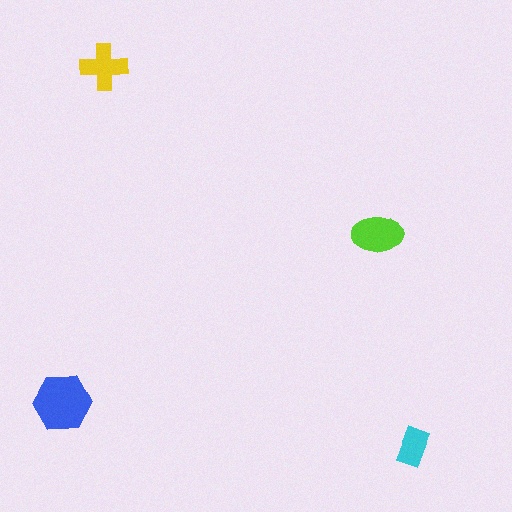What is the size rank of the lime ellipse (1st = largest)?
2nd.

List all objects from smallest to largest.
The cyan rectangle, the yellow cross, the lime ellipse, the blue hexagon.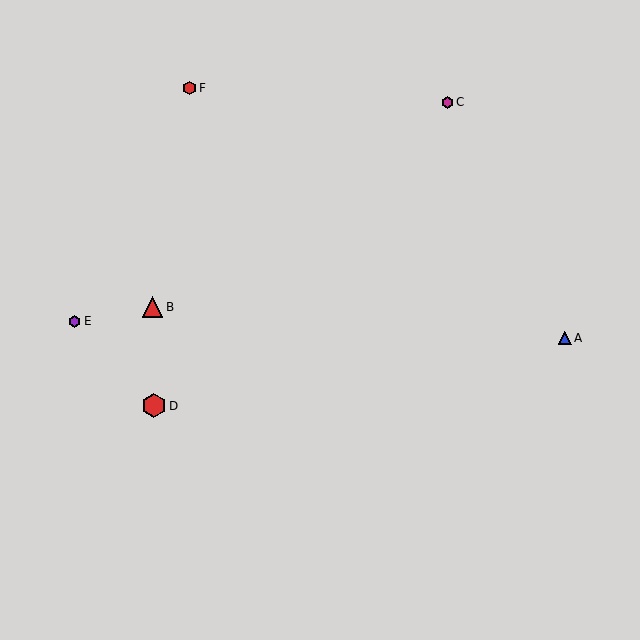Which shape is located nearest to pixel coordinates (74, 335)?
The purple hexagon (labeled E) at (74, 321) is nearest to that location.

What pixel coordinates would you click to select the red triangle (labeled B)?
Click at (153, 307) to select the red triangle B.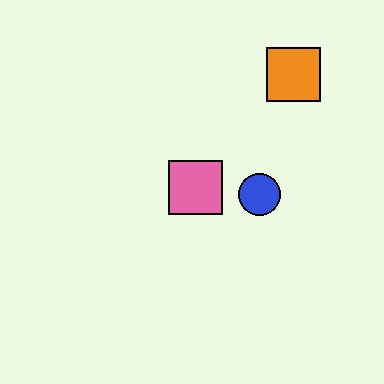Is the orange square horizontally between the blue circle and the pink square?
No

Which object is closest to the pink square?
The blue circle is closest to the pink square.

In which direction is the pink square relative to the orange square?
The pink square is below the orange square.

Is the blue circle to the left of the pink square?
No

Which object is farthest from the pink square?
The orange square is farthest from the pink square.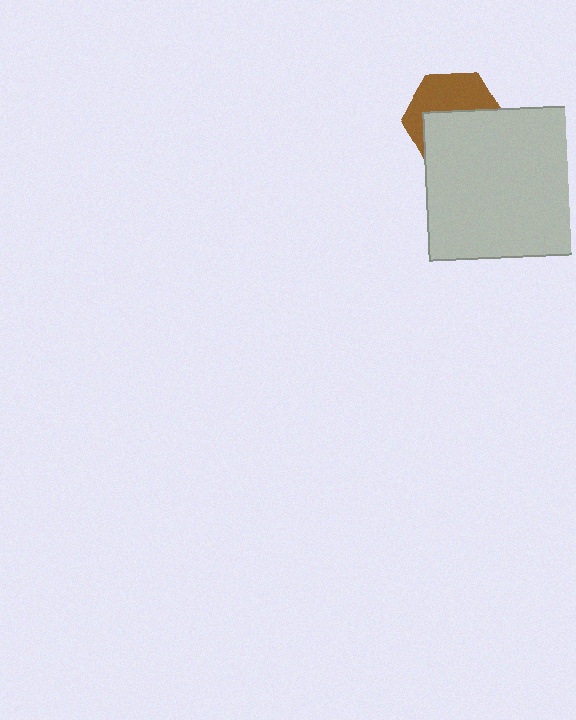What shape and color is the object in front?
The object in front is a light gray rectangle.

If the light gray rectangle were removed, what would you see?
You would see the complete brown hexagon.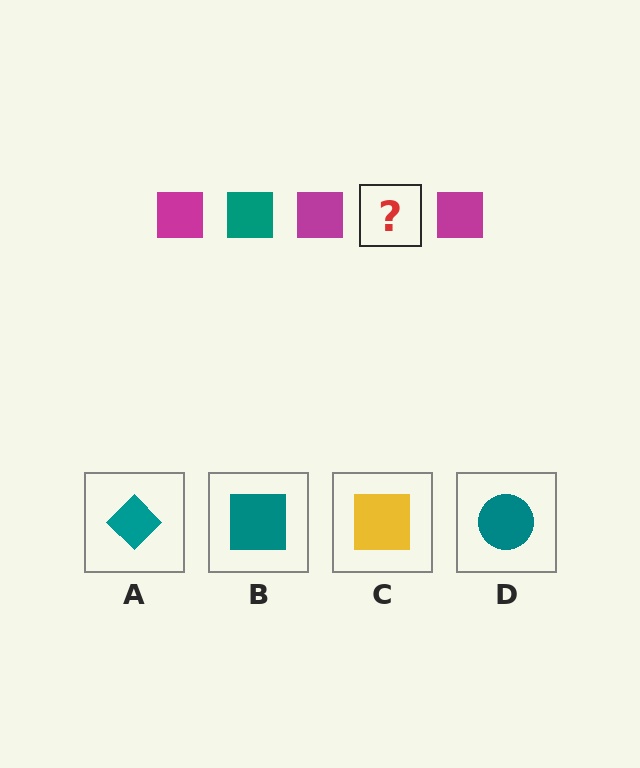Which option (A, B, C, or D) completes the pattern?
B.